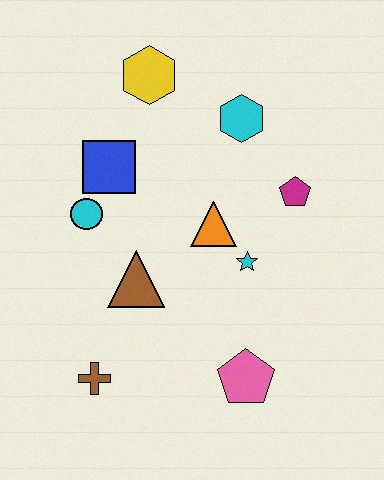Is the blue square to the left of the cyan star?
Yes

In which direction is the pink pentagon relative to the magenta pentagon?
The pink pentagon is below the magenta pentagon.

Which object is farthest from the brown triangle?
The yellow hexagon is farthest from the brown triangle.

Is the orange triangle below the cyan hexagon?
Yes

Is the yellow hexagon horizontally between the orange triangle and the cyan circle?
Yes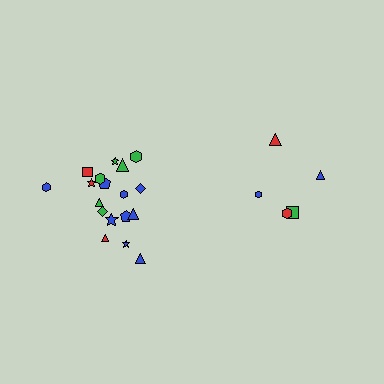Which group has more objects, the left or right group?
The left group.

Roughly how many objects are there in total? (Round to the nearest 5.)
Roughly 25 objects in total.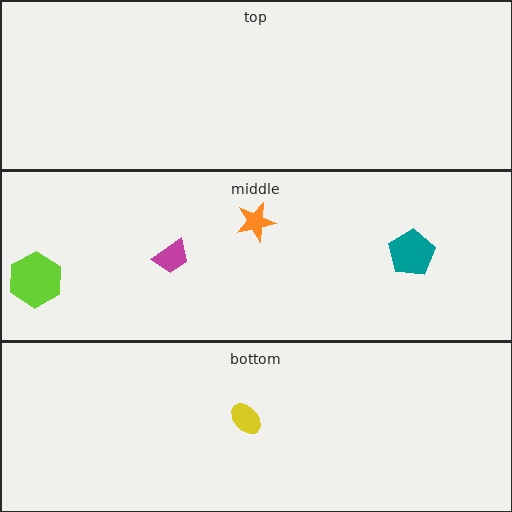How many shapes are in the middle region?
4.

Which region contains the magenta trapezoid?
The middle region.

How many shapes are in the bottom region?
1.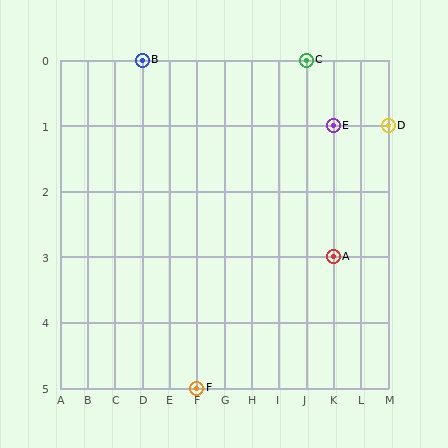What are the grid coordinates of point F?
Point F is at grid coordinates (F, 5).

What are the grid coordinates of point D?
Point D is at grid coordinates (M, 1).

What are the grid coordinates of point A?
Point A is at grid coordinates (K, 3).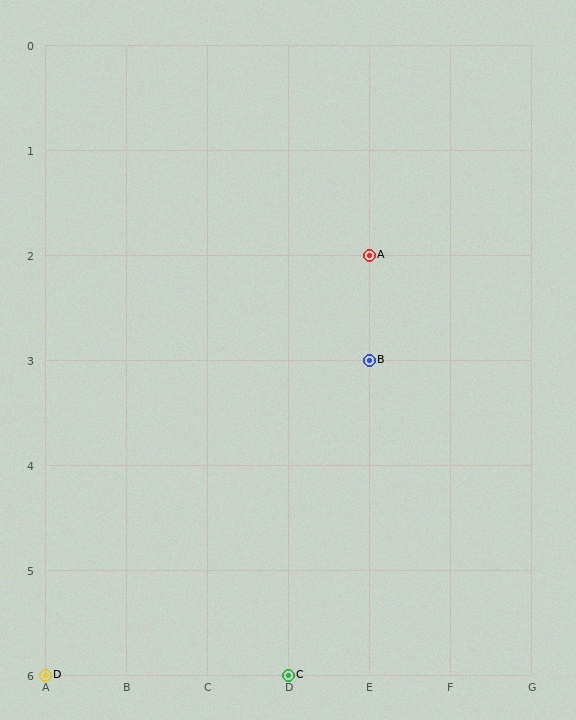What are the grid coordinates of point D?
Point D is at grid coordinates (A, 6).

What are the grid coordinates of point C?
Point C is at grid coordinates (D, 6).